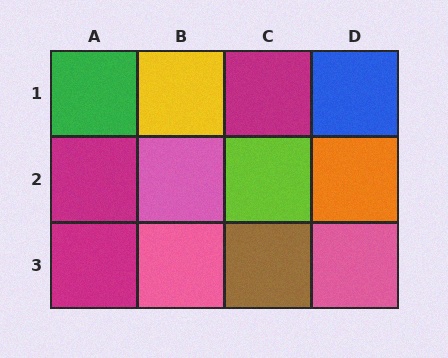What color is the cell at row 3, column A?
Magenta.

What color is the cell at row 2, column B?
Pink.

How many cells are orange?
1 cell is orange.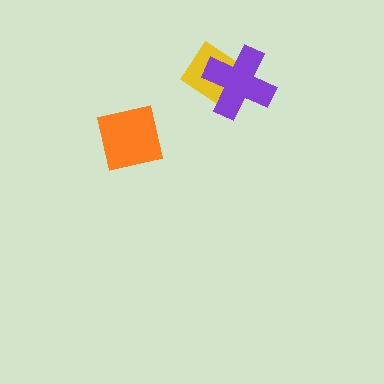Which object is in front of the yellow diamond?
The purple cross is in front of the yellow diamond.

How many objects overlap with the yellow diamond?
1 object overlaps with the yellow diamond.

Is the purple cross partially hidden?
No, no other shape covers it.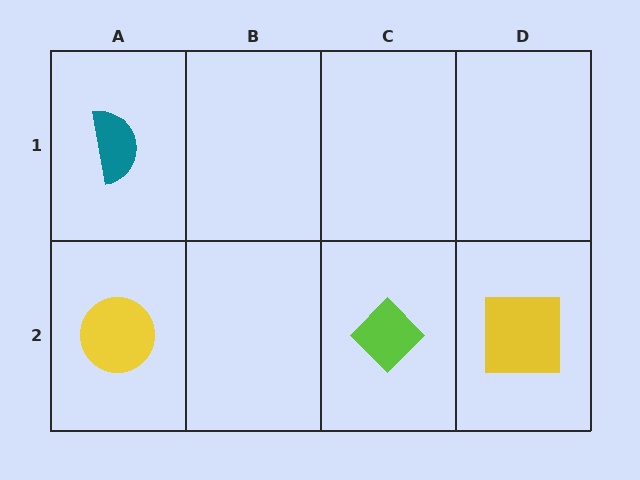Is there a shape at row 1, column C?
No, that cell is empty.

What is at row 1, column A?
A teal semicircle.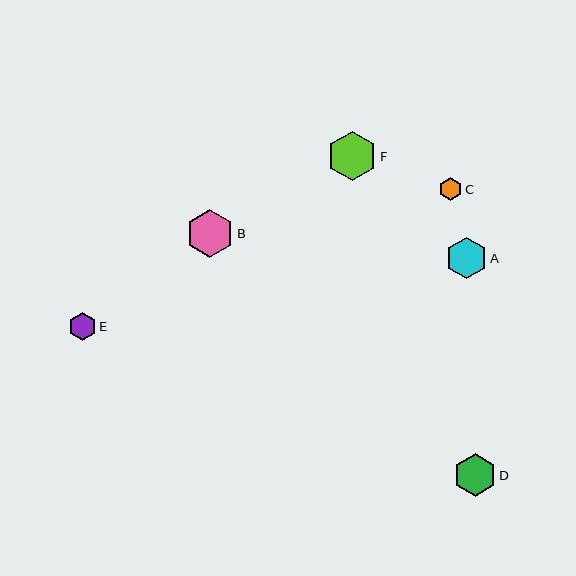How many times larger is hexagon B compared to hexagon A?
Hexagon B is approximately 1.2 times the size of hexagon A.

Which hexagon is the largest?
Hexagon F is the largest with a size of approximately 49 pixels.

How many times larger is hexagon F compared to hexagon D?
Hexagon F is approximately 1.2 times the size of hexagon D.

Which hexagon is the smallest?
Hexagon C is the smallest with a size of approximately 23 pixels.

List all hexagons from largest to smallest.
From largest to smallest: F, B, D, A, E, C.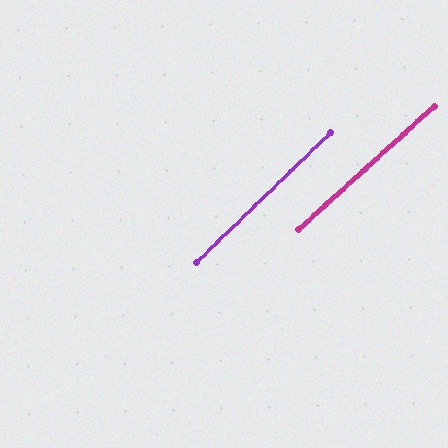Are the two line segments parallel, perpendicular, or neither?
Parallel — their directions differ by only 1.9°.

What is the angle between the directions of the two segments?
Approximately 2 degrees.